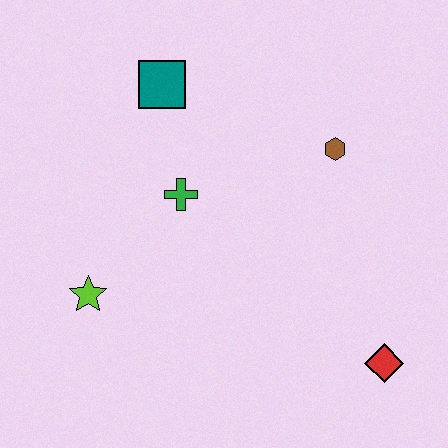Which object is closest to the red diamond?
The brown hexagon is closest to the red diamond.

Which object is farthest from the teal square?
The red diamond is farthest from the teal square.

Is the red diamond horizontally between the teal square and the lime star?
No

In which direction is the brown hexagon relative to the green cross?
The brown hexagon is to the right of the green cross.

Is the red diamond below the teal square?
Yes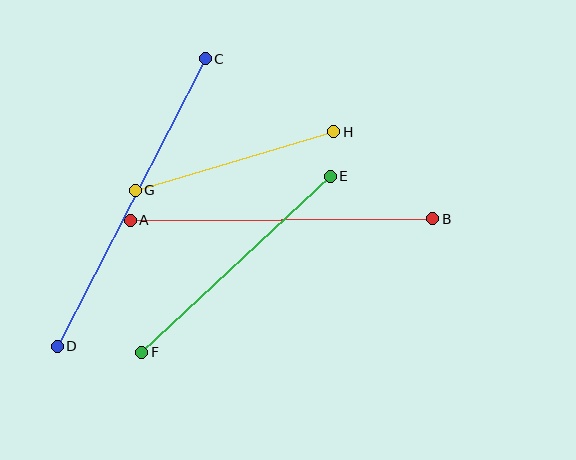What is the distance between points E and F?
The distance is approximately 258 pixels.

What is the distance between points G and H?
The distance is approximately 207 pixels.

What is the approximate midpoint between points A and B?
The midpoint is at approximately (281, 220) pixels.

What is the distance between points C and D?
The distance is approximately 324 pixels.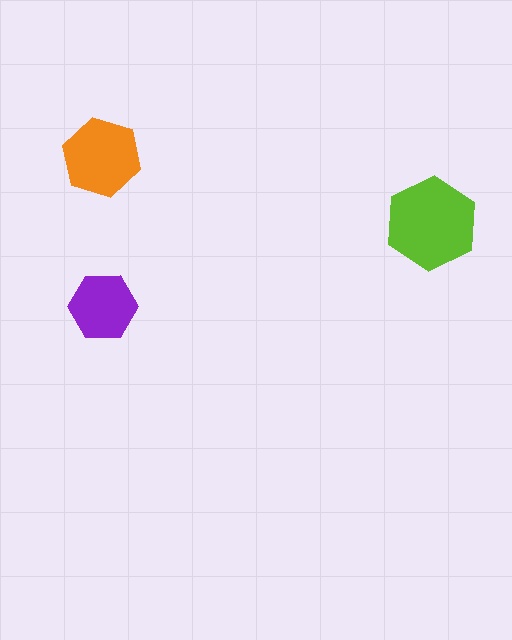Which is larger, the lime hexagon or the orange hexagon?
The lime one.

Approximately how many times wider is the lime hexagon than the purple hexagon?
About 1.5 times wider.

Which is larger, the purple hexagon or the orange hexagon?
The orange one.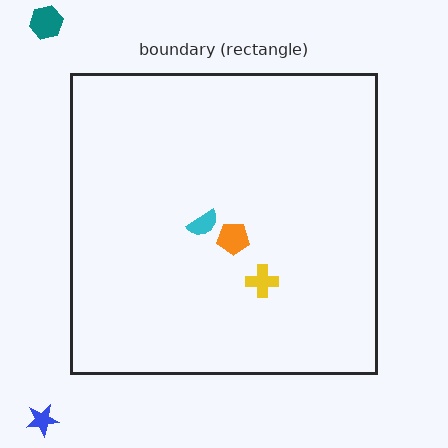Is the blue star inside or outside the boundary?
Outside.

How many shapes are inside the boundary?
3 inside, 2 outside.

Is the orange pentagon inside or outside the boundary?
Inside.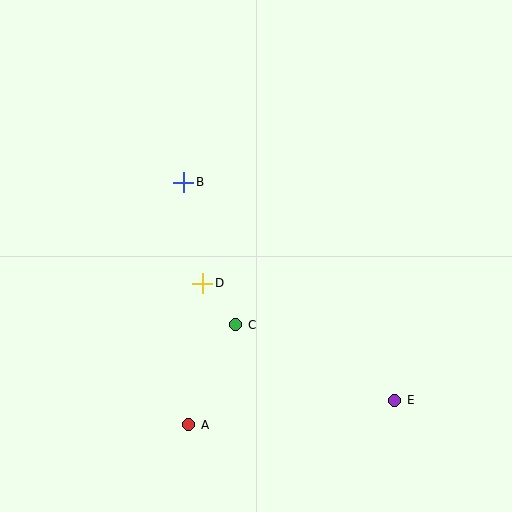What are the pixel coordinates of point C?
Point C is at (236, 325).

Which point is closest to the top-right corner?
Point B is closest to the top-right corner.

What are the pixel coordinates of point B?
Point B is at (184, 182).